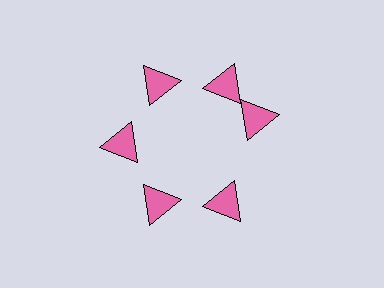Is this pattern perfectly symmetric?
No. The 6 pink triangles are arranged in a ring, but one element near the 3 o'clock position is rotated out of alignment along the ring, breaking the 6-fold rotational symmetry.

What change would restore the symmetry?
The symmetry would be restored by rotating it back into even spacing with its neighbors so that all 6 triangles sit at equal angles and equal distance from the center.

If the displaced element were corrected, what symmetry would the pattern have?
It would have 6-fold rotational symmetry — the pattern would map onto itself every 60 degrees.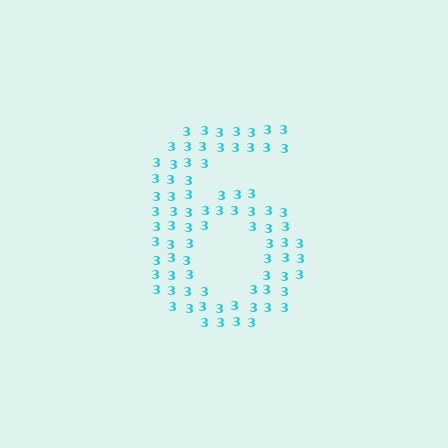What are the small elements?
The small elements are digit 3's.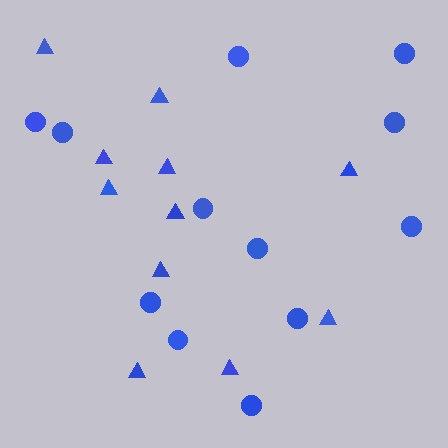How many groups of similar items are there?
There are 2 groups: one group of circles (12) and one group of triangles (11).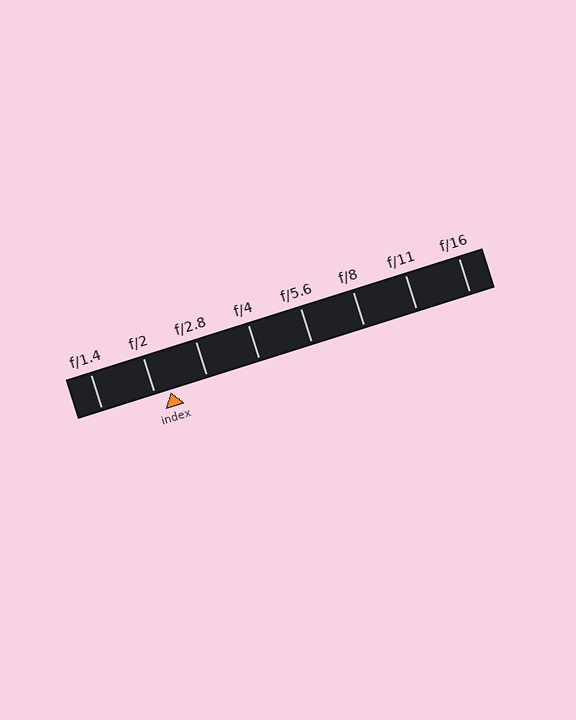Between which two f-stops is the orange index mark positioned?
The index mark is between f/2 and f/2.8.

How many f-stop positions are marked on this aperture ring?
There are 8 f-stop positions marked.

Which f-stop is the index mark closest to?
The index mark is closest to f/2.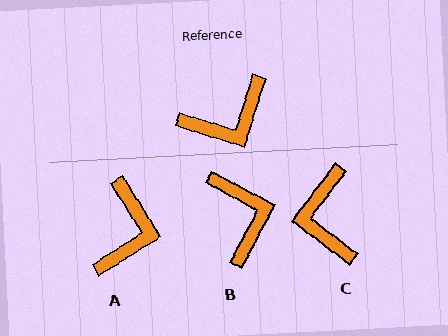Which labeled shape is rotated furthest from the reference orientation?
C, about 110 degrees away.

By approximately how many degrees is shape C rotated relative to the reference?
Approximately 110 degrees clockwise.